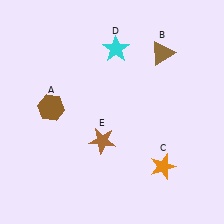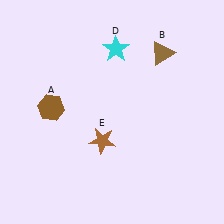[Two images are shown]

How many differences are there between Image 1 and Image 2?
There is 1 difference between the two images.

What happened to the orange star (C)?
The orange star (C) was removed in Image 2. It was in the bottom-right area of Image 1.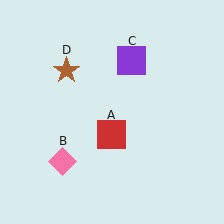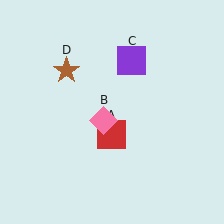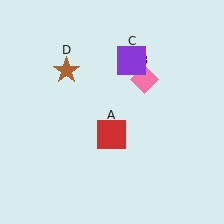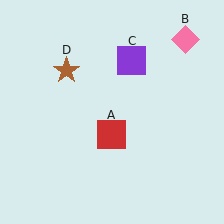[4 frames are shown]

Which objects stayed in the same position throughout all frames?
Red square (object A) and purple square (object C) and brown star (object D) remained stationary.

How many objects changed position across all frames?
1 object changed position: pink diamond (object B).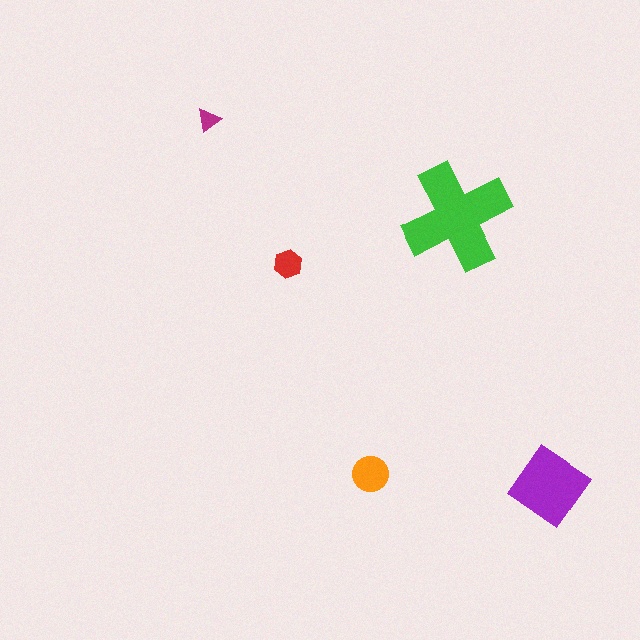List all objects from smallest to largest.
The magenta triangle, the red hexagon, the orange circle, the purple diamond, the green cross.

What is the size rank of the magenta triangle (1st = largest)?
5th.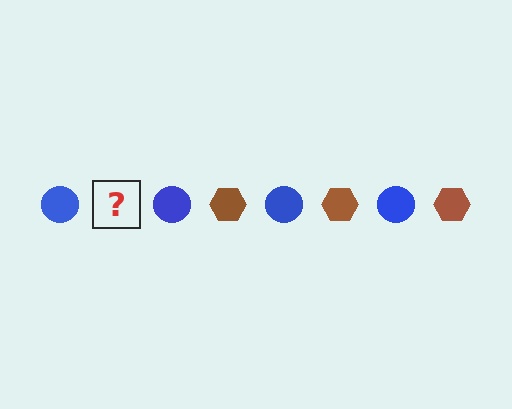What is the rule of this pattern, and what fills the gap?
The rule is that the pattern alternates between blue circle and brown hexagon. The gap should be filled with a brown hexagon.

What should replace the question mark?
The question mark should be replaced with a brown hexagon.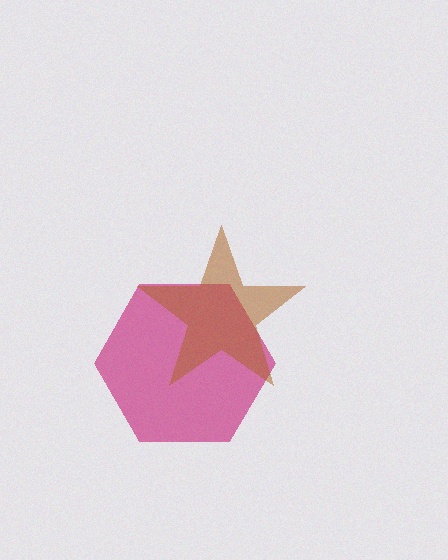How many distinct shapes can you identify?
There are 2 distinct shapes: a magenta hexagon, a brown star.